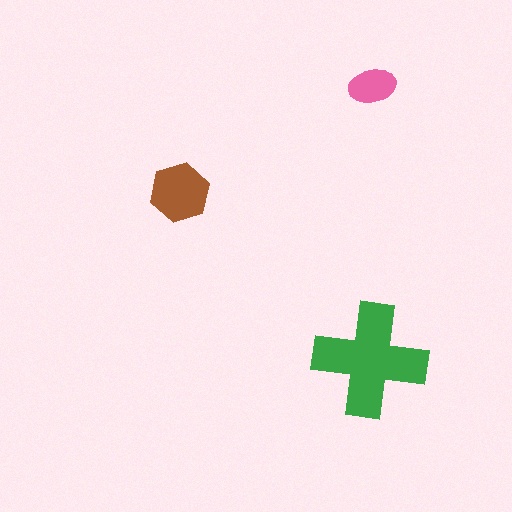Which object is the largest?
The green cross.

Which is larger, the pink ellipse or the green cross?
The green cross.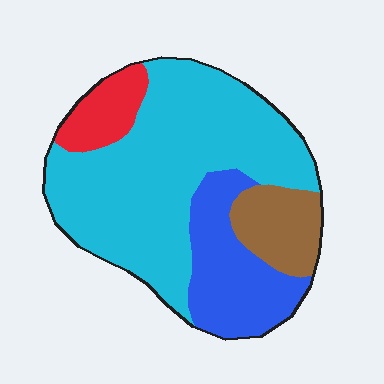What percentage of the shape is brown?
Brown takes up about one eighth (1/8) of the shape.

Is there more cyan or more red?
Cyan.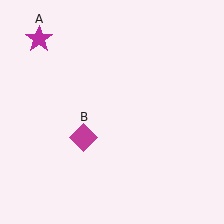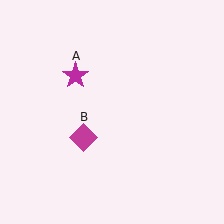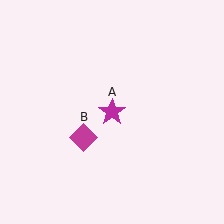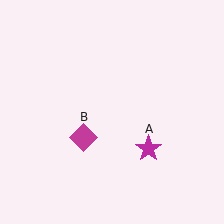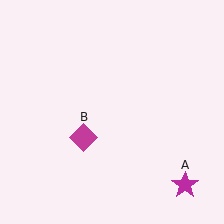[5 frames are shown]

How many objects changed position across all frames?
1 object changed position: magenta star (object A).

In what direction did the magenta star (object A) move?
The magenta star (object A) moved down and to the right.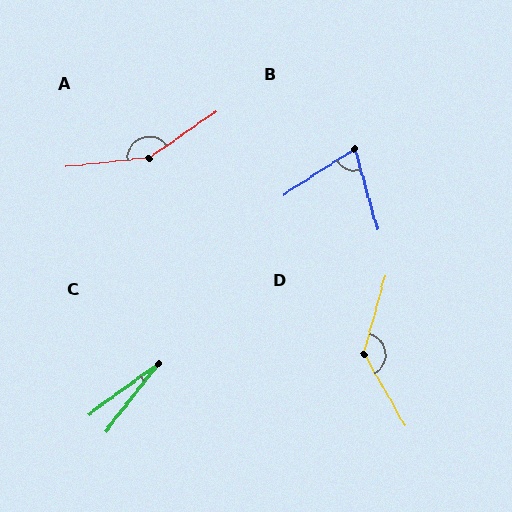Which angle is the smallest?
C, at approximately 16 degrees.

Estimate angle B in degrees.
Approximately 73 degrees.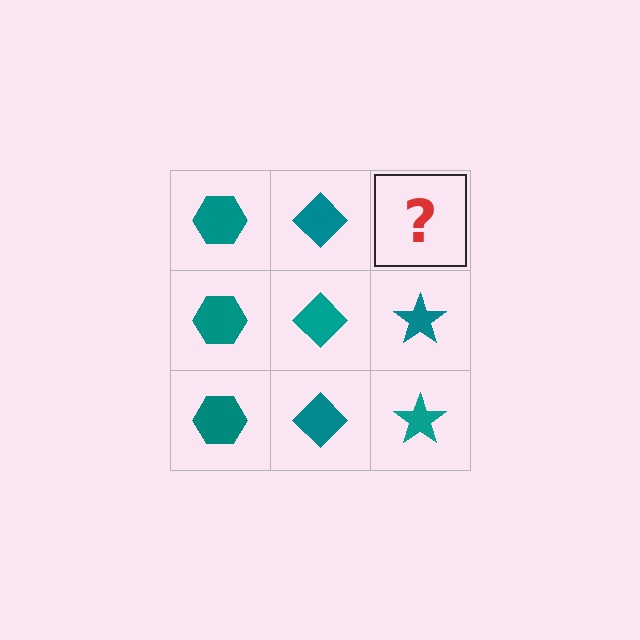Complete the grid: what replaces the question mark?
The question mark should be replaced with a teal star.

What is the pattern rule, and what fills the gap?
The rule is that each column has a consistent shape. The gap should be filled with a teal star.